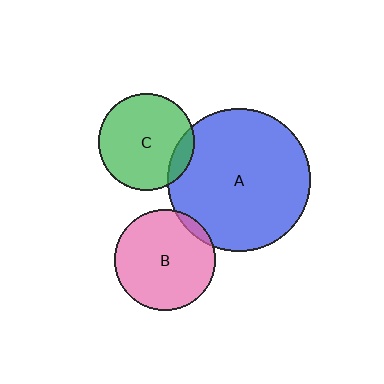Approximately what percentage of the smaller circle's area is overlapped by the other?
Approximately 5%.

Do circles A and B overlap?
Yes.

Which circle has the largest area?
Circle A (blue).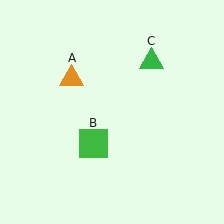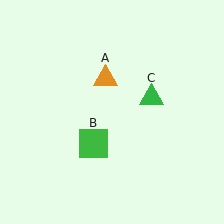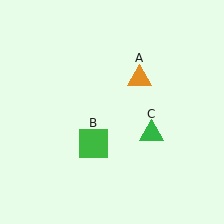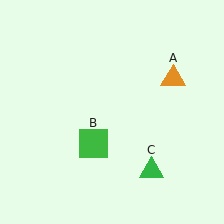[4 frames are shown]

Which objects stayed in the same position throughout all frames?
Green square (object B) remained stationary.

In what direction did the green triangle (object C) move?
The green triangle (object C) moved down.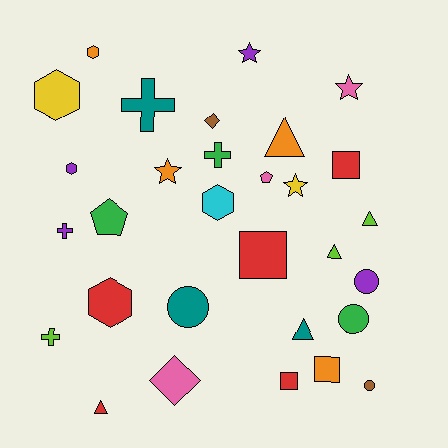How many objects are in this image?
There are 30 objects.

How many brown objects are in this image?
There are 2 brown objects.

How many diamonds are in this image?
There are 2 diamonds.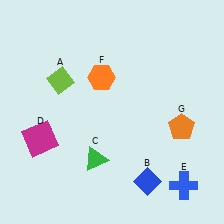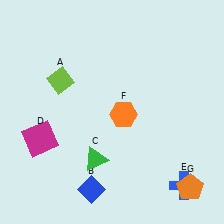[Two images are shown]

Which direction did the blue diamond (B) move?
The blue diamond (B) moved left.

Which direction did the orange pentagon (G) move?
The orange pentagon (G) moved down.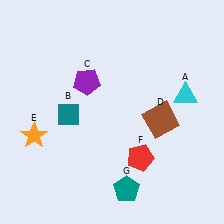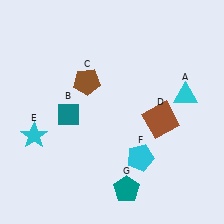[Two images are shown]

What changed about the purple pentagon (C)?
In Image 1, C is purple. In Image 2, it changed to brown.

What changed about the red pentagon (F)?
In Image 1, F is red. In Image 2, it changed to cyan.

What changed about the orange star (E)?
In Image 1, E is orange. In Image 2, it changed to cyan.